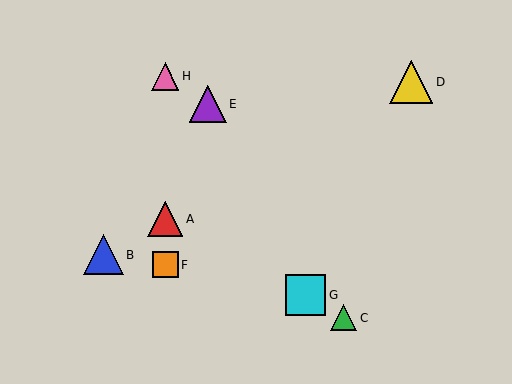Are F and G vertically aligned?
No, F is at x≈165 and G is at x≈305.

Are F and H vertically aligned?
Yes, both are at x≈165.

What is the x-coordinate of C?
Object C is at x≈344.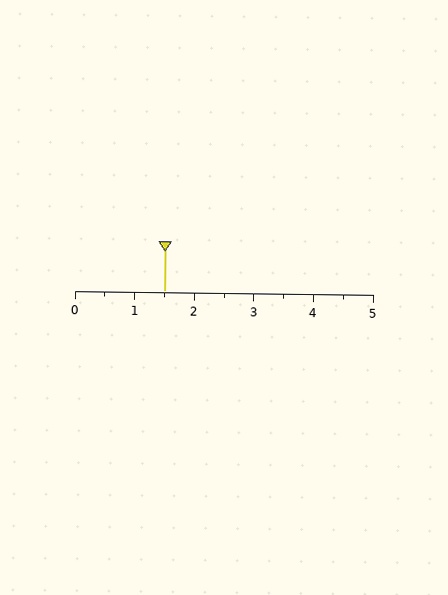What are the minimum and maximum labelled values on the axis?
The axis runs from 0 to 5.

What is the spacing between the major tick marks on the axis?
The major ticks are spaced 1 apart.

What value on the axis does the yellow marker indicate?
The marker indicates approximately 1.5.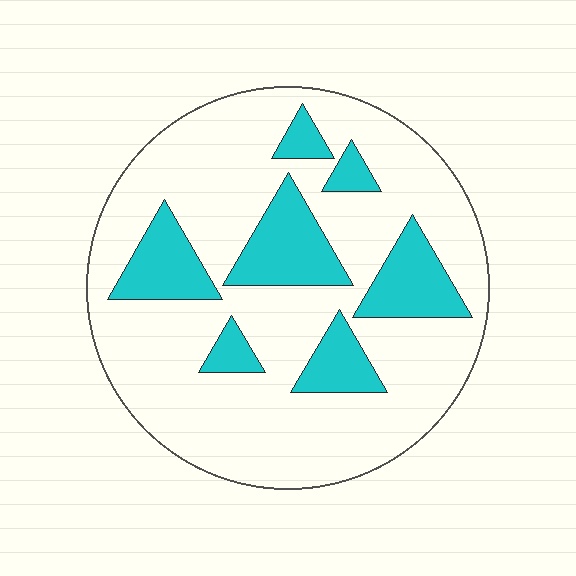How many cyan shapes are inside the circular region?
7.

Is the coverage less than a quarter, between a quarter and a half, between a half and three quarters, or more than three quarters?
Less than a quarter.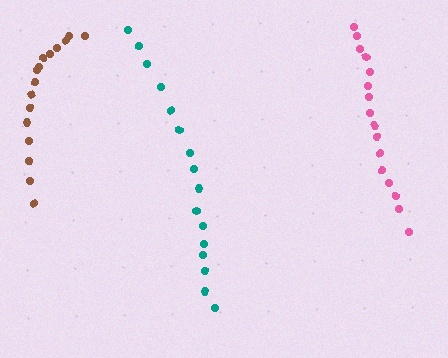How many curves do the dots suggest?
There are 3 distinct paths.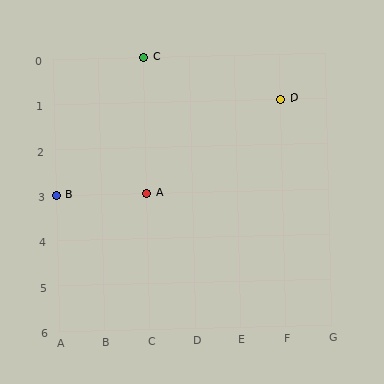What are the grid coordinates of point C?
Point C is at grid coordinates (C, 0).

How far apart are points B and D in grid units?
Points B and D are 5 columns and 2 rows apart (about 5.4 grid units diagonally).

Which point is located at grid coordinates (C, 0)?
Point C is at (C, 0).